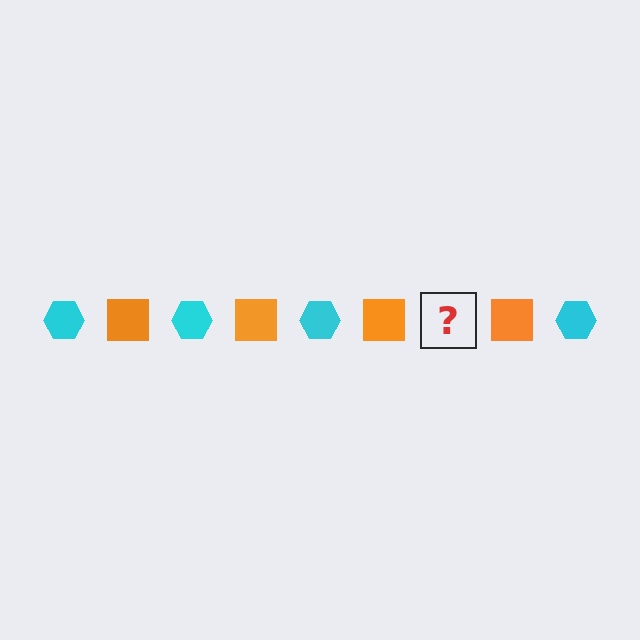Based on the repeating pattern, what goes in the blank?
The blank should be a cyan hexagon.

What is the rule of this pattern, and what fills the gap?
The rule is that the pattern alternates between cyan hexagon and orange square. The gap should be filled with a cyan hexagon.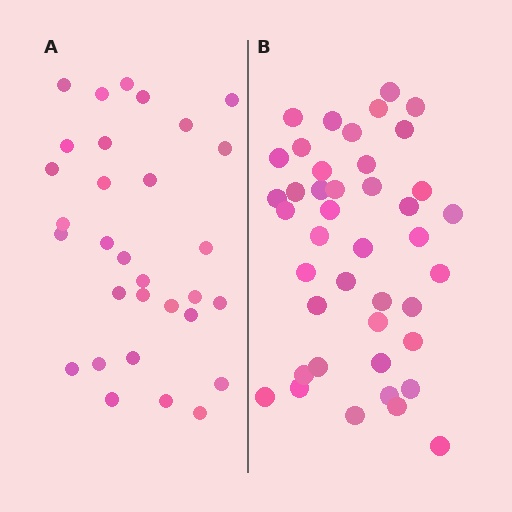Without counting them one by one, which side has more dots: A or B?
Region B (the right region) has more dots.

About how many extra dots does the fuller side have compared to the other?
Region B has roughly 12 or so more dots than region A.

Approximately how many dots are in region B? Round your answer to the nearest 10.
About 40 dots. (The exact count is 42, which rounds to 40.)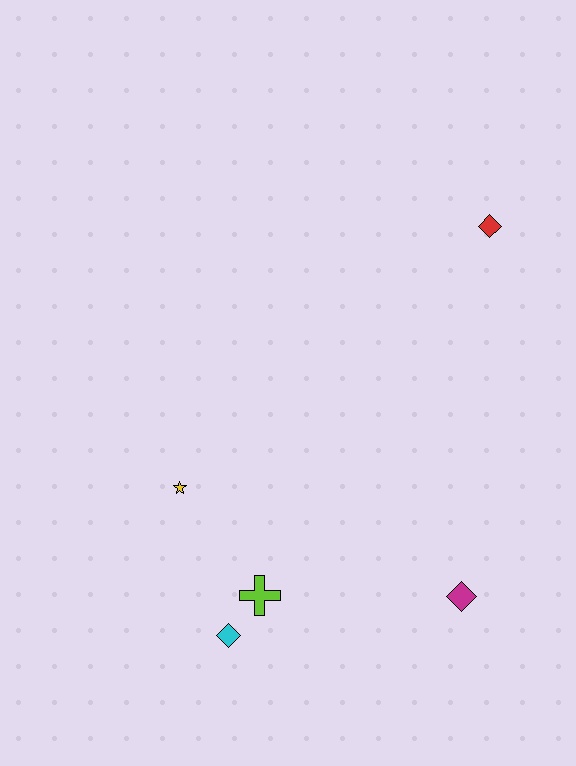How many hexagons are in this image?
There are no hexagons.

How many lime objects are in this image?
There is 1 lime object.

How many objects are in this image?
There are 5 objects.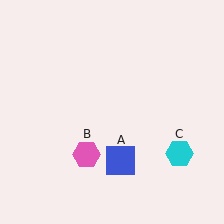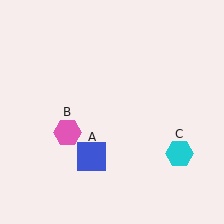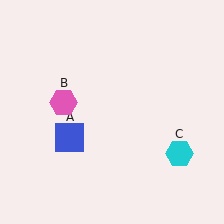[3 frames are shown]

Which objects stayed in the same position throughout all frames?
Cyan hexagon (object C) remained stationary.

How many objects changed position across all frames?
2 objects changed position: blue square (object A), pink hexagon (object B).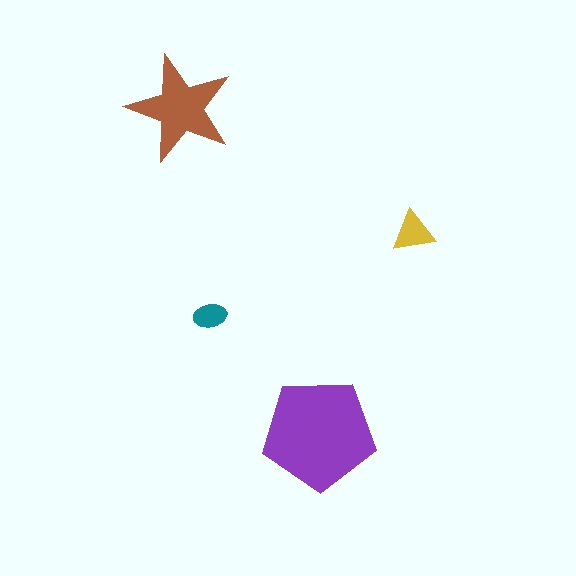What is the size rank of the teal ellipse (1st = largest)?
4th.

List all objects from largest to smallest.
The purple pentagon, the brown star, the yellow triangle, the teal ellipse.